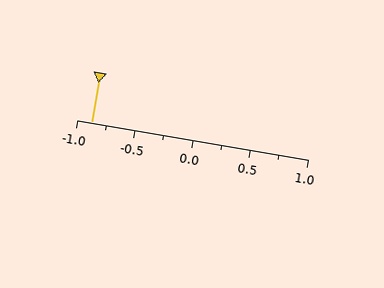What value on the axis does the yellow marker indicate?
The marker indicates approximately -0.88.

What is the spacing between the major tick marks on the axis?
The major ticks are spaced 0.5 apart.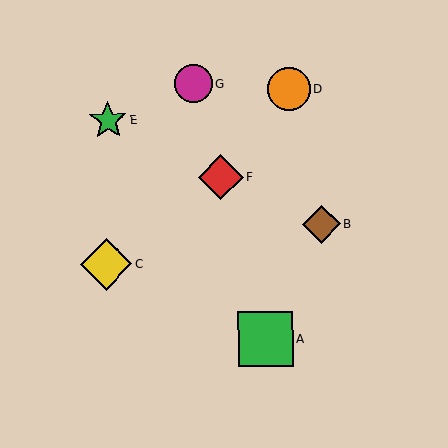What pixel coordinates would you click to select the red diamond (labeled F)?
Click at (221, 177) to select the red diamond F.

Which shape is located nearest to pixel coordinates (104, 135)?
The green star (labeled E) at (108, 120) is nearest to that location.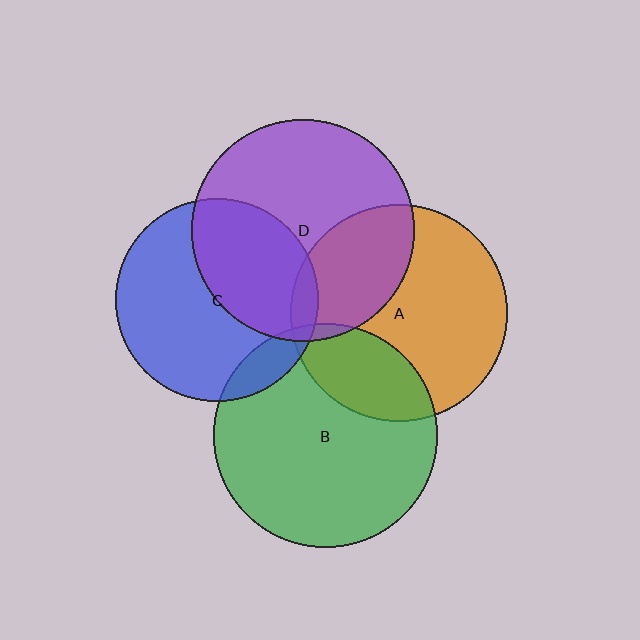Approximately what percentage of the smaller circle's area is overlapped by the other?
Approximately 10%.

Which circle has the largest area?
Circle B (green).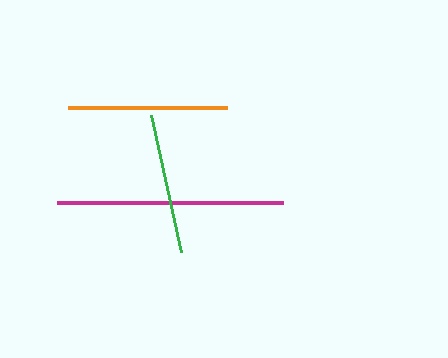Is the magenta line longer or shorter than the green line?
The magenta line is longer than the green line.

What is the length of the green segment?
The green segment is approximately 141 pixels long.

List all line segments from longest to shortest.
From longest to shortest: magenta, orange, green.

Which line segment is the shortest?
The green line is the shortest at approximately 141 pixels.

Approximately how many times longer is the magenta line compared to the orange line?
The magenta line is approximately 1.4 times the length of the orange line.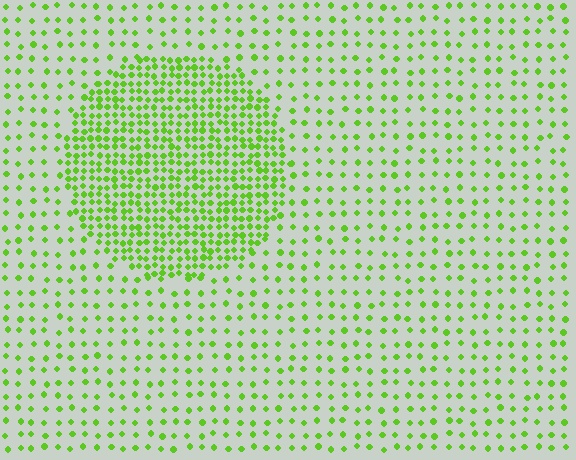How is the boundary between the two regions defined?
The boundary is defined by a change in element density (approximately 2.7x ratio). All elements are the same color, size, and shape.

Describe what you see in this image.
The image contains small lime elements arranged at two different densities. A circle-shaped region is visible where the elements are more densely packed than the surrounding area.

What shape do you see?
I see a circle.